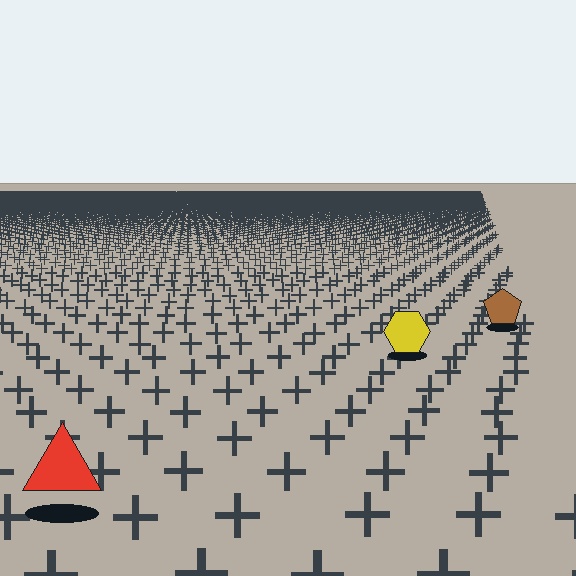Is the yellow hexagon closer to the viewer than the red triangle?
No. The red triangle is closer — you can tell from the texture gradient: the ground texture is coarser near it.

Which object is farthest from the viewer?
The brown pentagon is farthest from the viewer. It appears smaller and the ground texture around it is denser.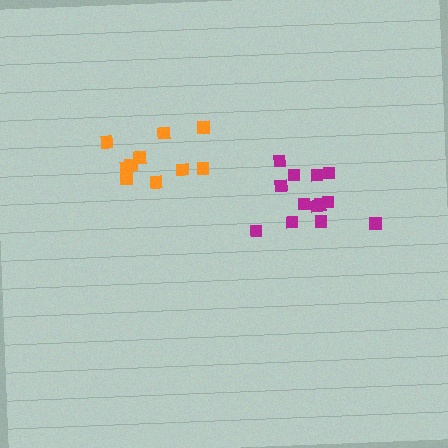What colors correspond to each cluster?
The clusters are colored: orange, magenta.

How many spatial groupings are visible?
There are 2 spatial groupings.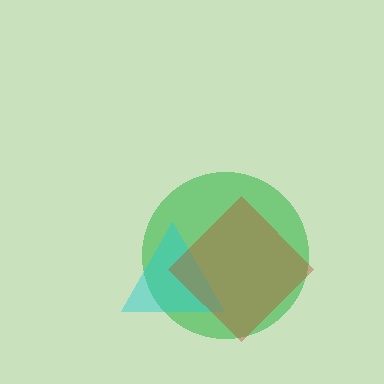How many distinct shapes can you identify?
There are 3 distinct shapes: a green circle, a cyan triangle, a brown diamond.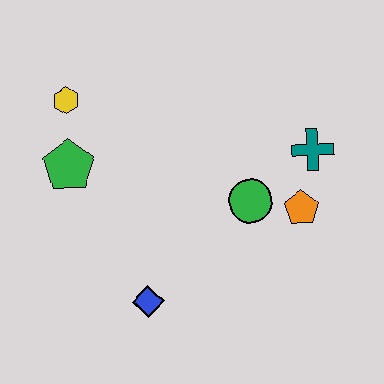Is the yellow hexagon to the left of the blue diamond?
Yes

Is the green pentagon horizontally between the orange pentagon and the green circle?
No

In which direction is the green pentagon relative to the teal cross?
The green pentagon is to the left of the teal cross.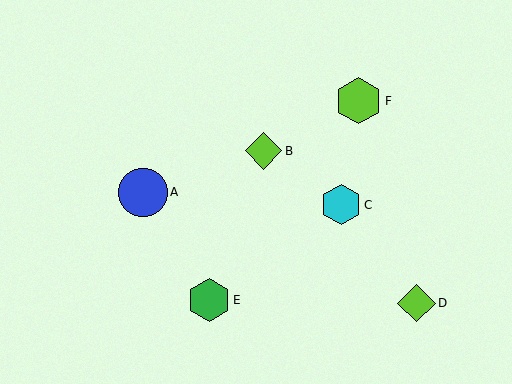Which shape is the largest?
The blue circle (labeled A) is the largest.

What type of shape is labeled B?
Shape B is a lime diamond.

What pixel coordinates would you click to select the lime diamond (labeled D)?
Click at (417, 303) to select the lime diamond D.